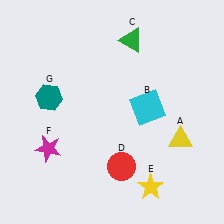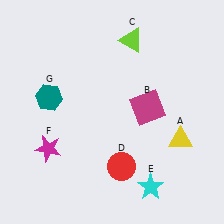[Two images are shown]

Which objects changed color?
B changed from cyan to magenta. C changed from green to lime. E changed from yellow to cyan.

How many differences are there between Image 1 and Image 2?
There are 3 differences between the two images.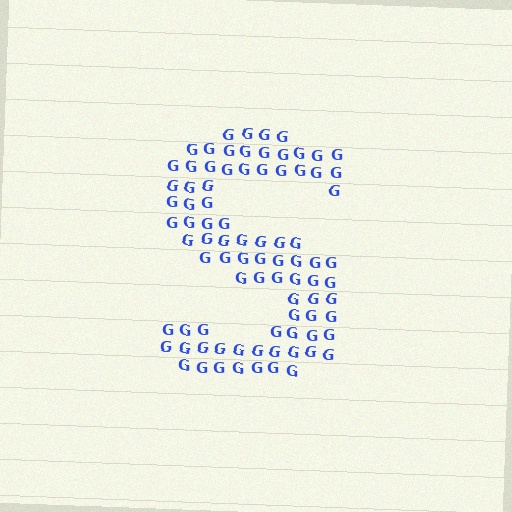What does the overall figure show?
The overall figure shows the letter S.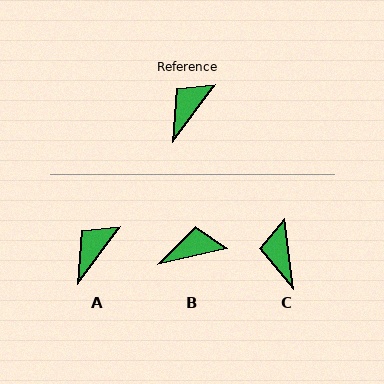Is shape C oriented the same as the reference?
No, it is off by about 44 degrees.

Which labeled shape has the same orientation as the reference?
A.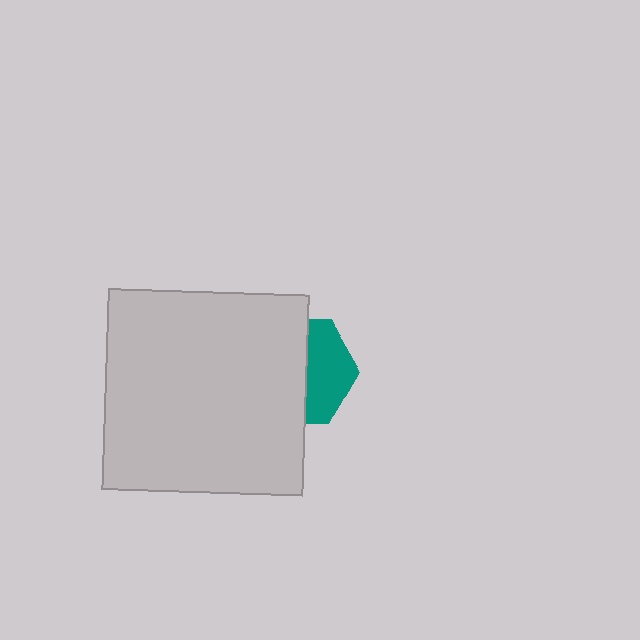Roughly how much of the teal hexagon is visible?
A small part of it is visible (roughly 41%).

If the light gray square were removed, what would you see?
You would see the complete teal hexagon.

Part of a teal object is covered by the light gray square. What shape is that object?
It is a hexagon.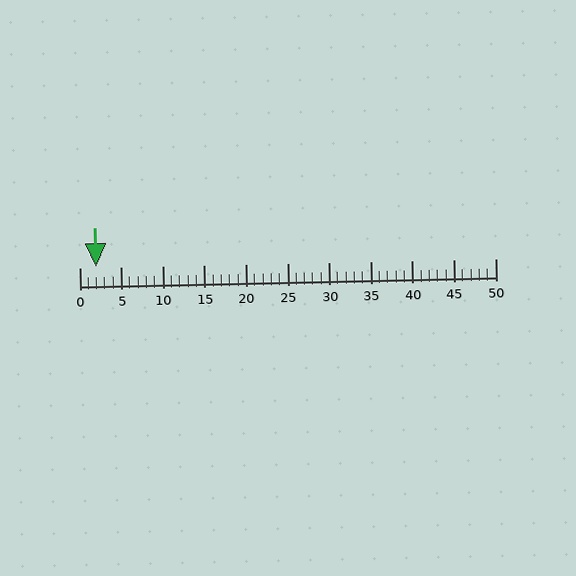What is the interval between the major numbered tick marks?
The major tick marks are spaced 5 units apart.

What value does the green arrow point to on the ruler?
The green arrow points to approximately 2.